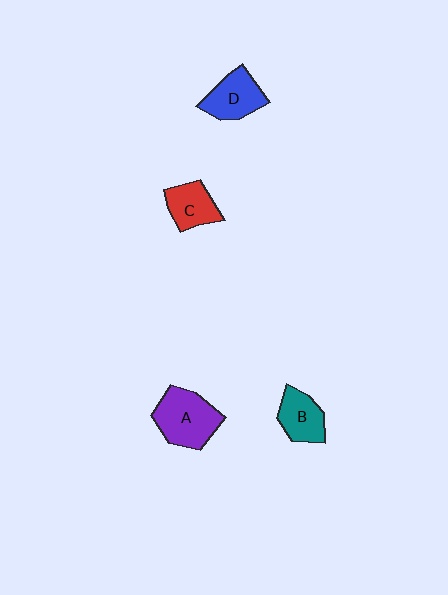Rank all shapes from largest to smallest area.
From largest to smallest: A (purple), D (blue), B (teal), C (red).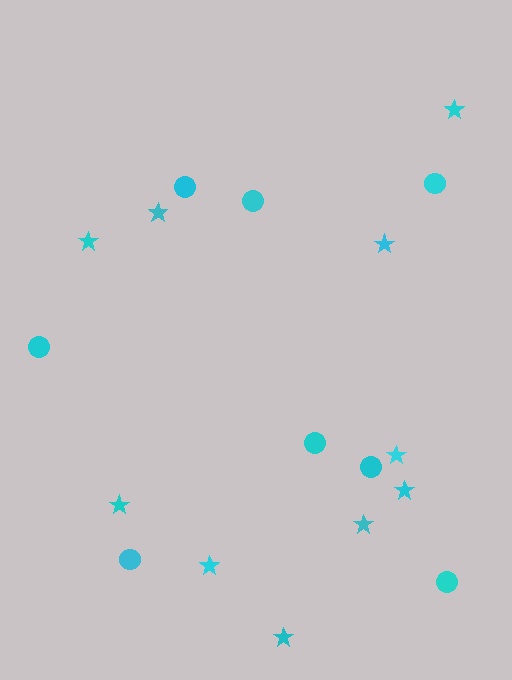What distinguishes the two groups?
There are 2 groups: one group of circles (8) and one group of stars (10).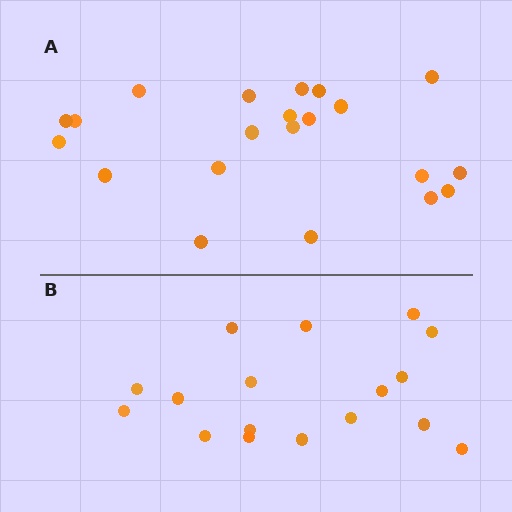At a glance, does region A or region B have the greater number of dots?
Region A (the top region) has more dots.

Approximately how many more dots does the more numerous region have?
Region A has about 4 more dots than region B.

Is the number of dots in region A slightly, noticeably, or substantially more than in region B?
Region A has only slightly more — the two regions are fairly close. The ratio is roughly 1.2 to 1.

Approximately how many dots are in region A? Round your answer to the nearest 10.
About 20 dots. (The exact count is 21, which rounds to 20.)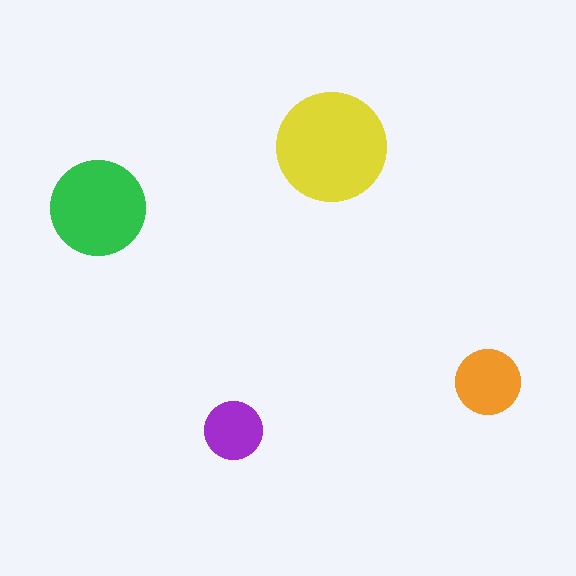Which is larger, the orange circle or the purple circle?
The orange one.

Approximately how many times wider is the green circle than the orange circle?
About 1.5 times wider.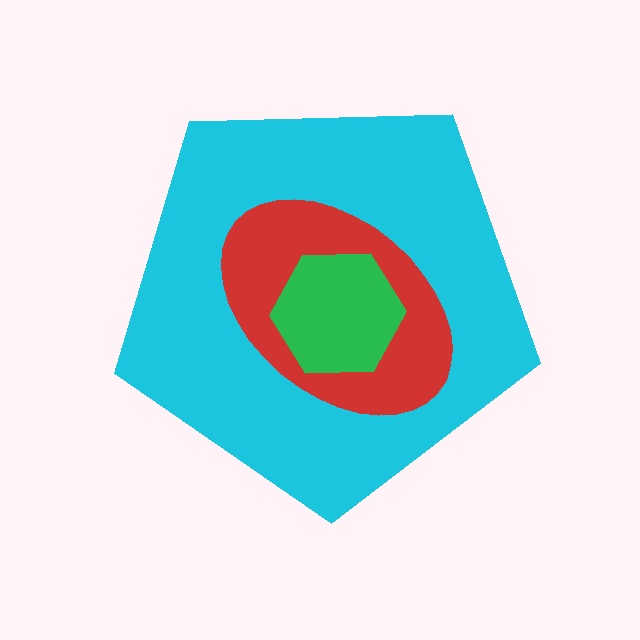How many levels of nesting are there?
3.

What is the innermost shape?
The green hexagon.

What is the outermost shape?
The cyan pentagon.